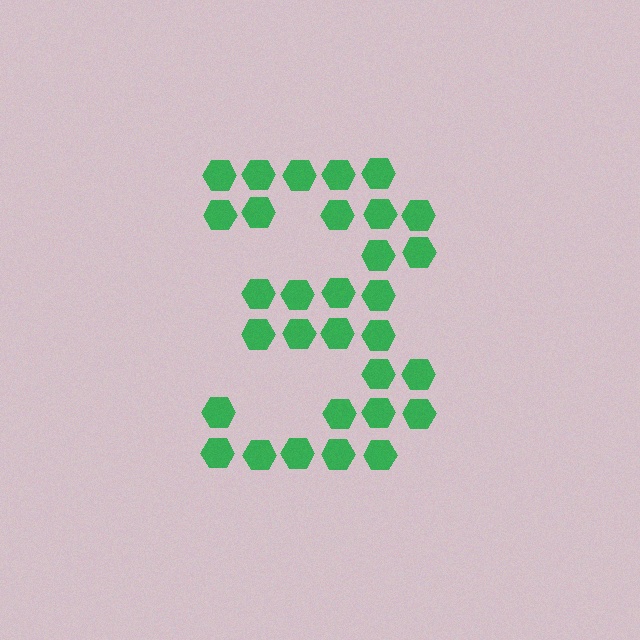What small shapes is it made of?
It is made of small hexagons.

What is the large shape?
The large shape is the digit 3.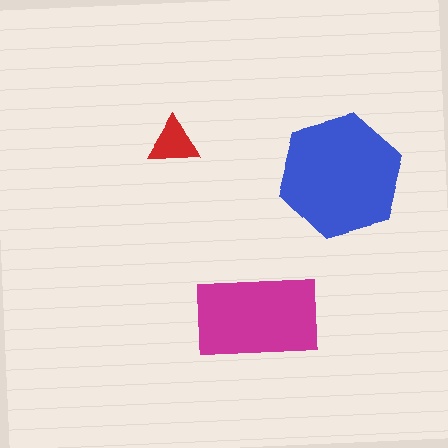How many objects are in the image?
There are 3 objects in the image.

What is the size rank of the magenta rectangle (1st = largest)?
2nd.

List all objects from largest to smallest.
The blue hexagon, the magenta rectangle, the red triangle.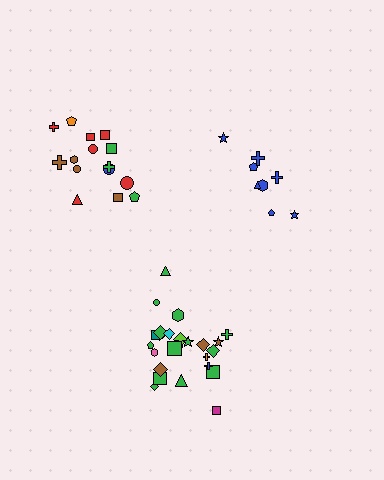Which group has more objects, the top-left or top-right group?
The top-left group.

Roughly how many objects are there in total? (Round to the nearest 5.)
Roughly 50 objects in total.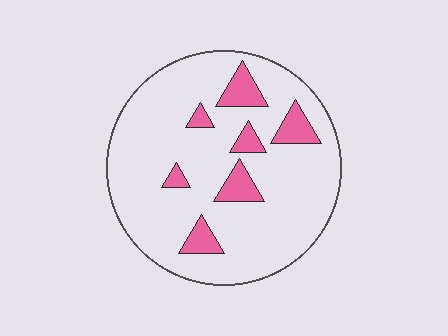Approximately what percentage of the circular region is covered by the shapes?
Approximately 15%.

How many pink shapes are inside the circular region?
7.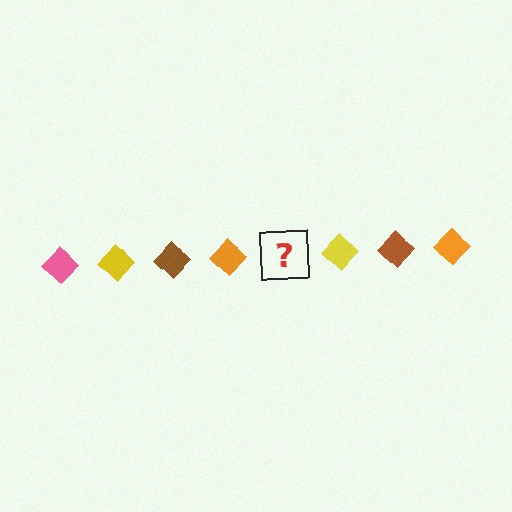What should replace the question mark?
The question mark should be replaced with a pink diamond.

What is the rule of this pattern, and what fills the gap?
The rule is that the pattern cycles through pink, yellow, brown, orange diamonds. The gap should be filled with a pink diamond.